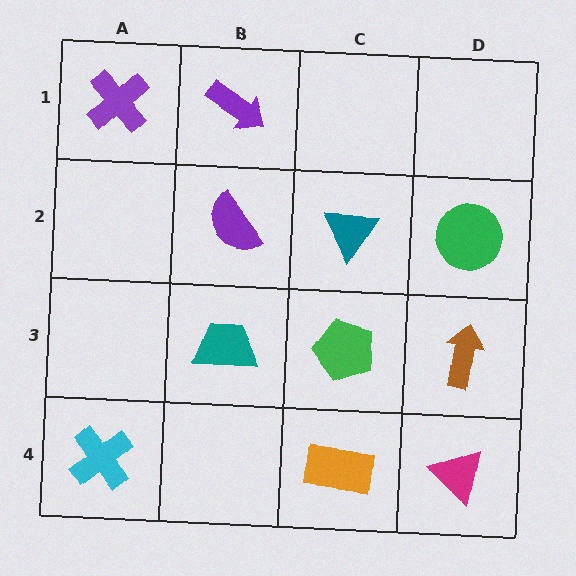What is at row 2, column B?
A purple semicircle.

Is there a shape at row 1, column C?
No, that cell is empty.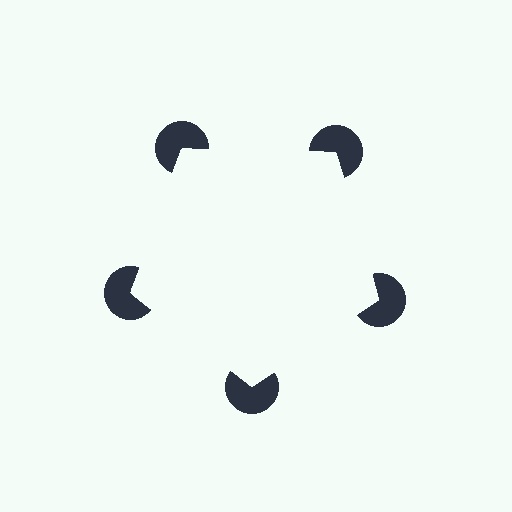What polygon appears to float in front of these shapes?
An illusory pentagon — its edges are inferred from the aligned wedge cuts in the pac-man discs, not physically drawn.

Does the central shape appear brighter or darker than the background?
It typically appears slightly brighter than the background, even though no actual brightness change is drawn.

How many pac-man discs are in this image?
There are 5 — one at each vertex of the illusory pentagon.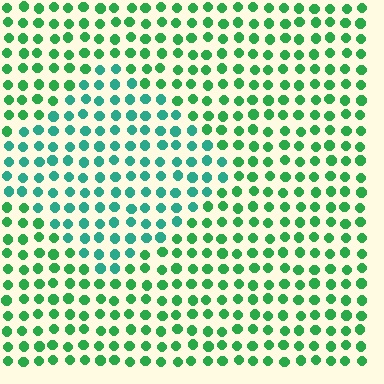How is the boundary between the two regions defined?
The boundary is defined purely by a slight shift in hue (about 31 degrees). Spacing, size, and orientation are identical on both sides.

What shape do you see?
I see a diamond.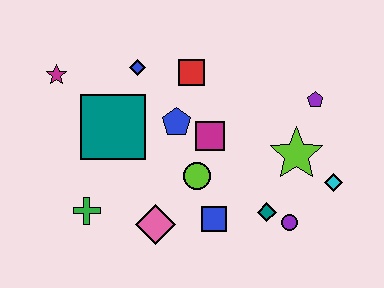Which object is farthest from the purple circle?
The magenta star is farthest from the purple circle.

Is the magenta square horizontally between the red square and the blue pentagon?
No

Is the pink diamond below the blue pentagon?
Yes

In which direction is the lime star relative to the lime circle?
The lime star is to the right of the lime circle.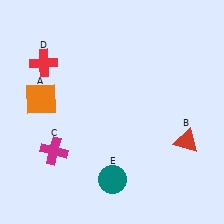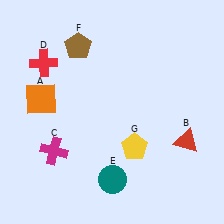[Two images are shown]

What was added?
A brown pentagon (F), a yellow pentagon (G) were added in Image 2.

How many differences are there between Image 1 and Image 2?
There are 2 differences between the two images.